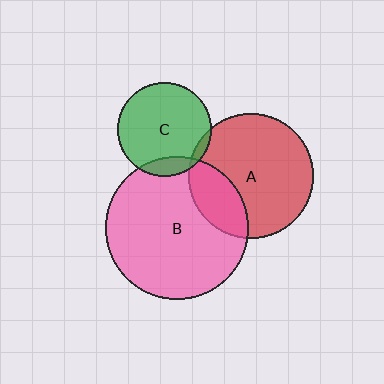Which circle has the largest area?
Circle B (pink).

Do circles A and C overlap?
Yes.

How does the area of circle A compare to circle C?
Approximately 1.8 times.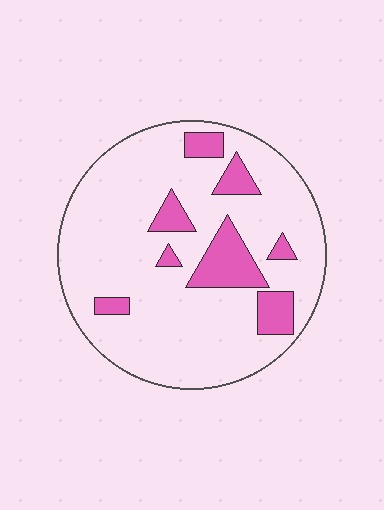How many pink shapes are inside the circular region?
8.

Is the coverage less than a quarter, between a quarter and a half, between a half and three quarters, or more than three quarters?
Less than a quarter.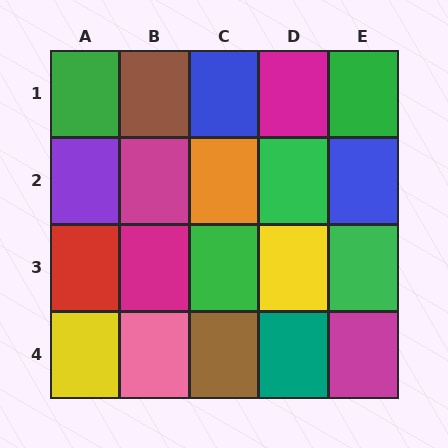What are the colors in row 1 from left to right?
Green, brown, blue, magenta, green.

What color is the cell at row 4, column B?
Pink.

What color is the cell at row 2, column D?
Green.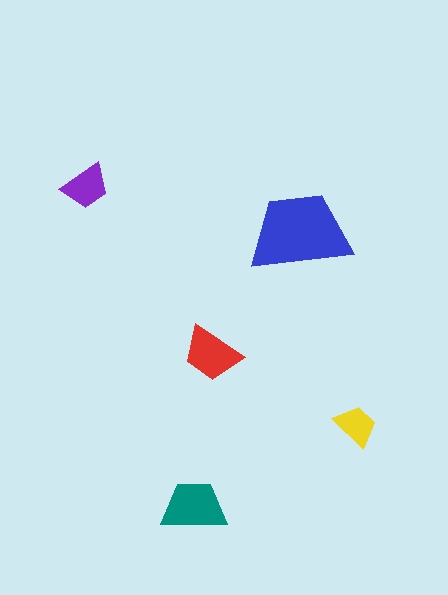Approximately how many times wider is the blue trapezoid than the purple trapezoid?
About 2 times wider.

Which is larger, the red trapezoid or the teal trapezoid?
The teal one.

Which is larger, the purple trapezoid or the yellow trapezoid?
The purple one.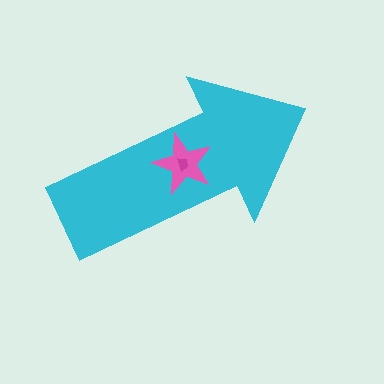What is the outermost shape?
The cyan arrow.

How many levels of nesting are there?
3.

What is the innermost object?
The magenta trapezoid.